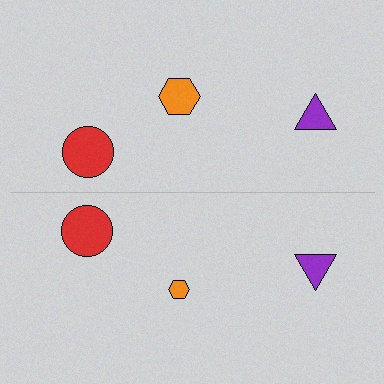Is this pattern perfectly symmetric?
No, the pattern is not perfectly symmetric. The orange hexagon on the bottom side has a different size than its mirror counterpart.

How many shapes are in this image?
There are 6 shapes in this image.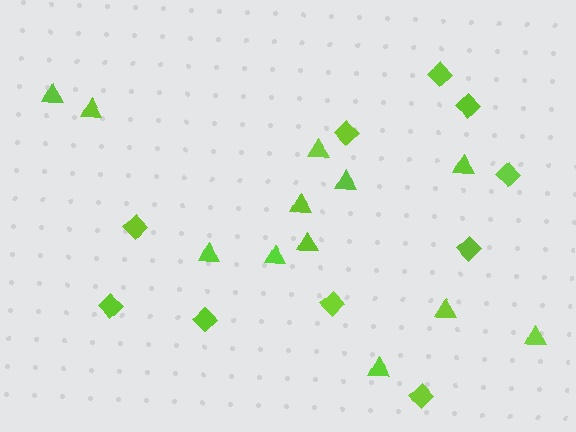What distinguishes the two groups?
There are 2 groups: one group of diamonds (10) and one group of triangles (12).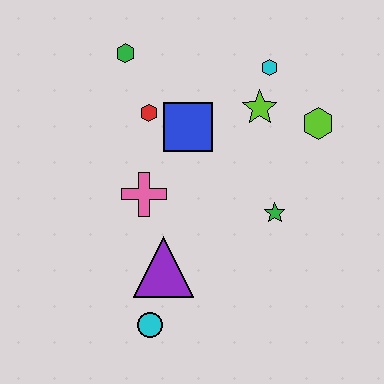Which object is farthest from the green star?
The green hexagon is farthest from the green star.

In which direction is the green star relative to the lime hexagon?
The green star is below the lime hexagon.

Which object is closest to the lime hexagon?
The lime star is closest to the lime hexagon.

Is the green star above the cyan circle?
Yes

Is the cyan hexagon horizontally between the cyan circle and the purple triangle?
No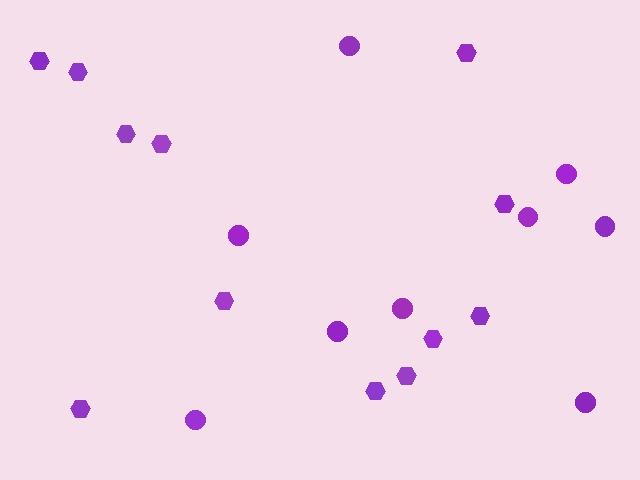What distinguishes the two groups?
There are 2 groups: one group of circles (9) and one group of hexagons (12).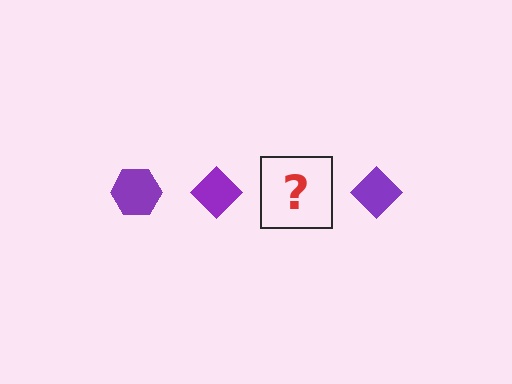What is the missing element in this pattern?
The missing element is a purple hexagon.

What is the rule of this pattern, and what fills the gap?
The rule is that the pattern cycles through hexagon, diamond shapes in purple. The gap should be filled with a purple hexagon.